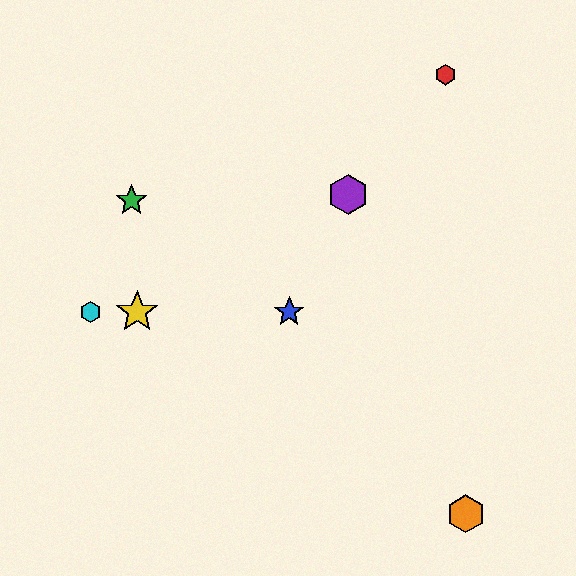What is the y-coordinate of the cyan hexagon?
The cyan hexagon is at y≈312.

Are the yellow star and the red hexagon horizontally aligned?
No, the yellow star is at y≈312 and the red hexagon is at y≈75.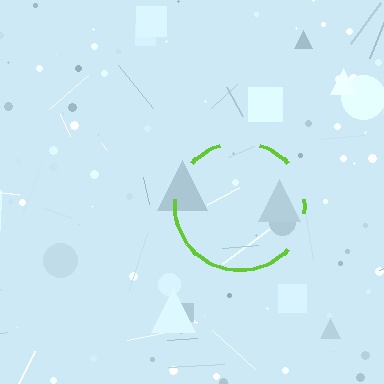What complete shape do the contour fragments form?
The contour fragments form a circle.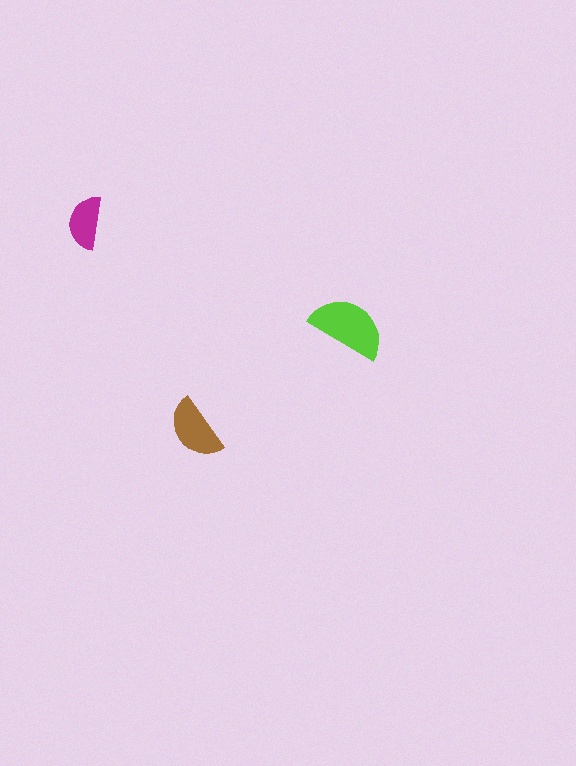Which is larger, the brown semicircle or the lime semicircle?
The lime one.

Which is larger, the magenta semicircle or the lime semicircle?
The lime one.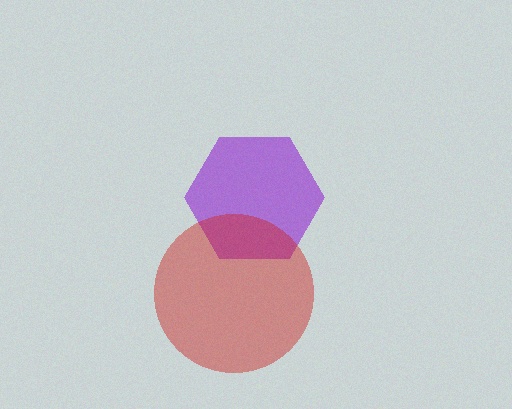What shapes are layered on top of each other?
The layered shapes are: a purple hexagon, a red circle.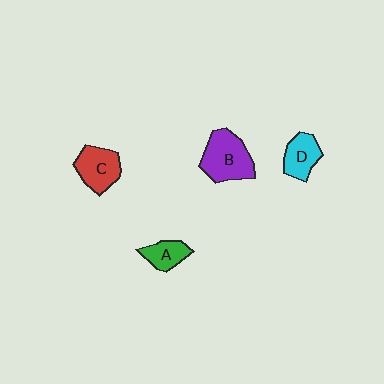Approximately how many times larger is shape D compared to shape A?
Approximately 1.2 times.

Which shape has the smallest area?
Shape A (green).